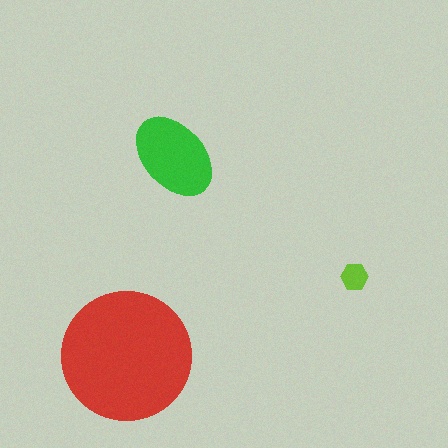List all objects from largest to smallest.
The red circle, the green ellipse, the lime hexagon.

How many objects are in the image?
There are 3 objects in the image.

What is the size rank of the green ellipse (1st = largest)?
2nd.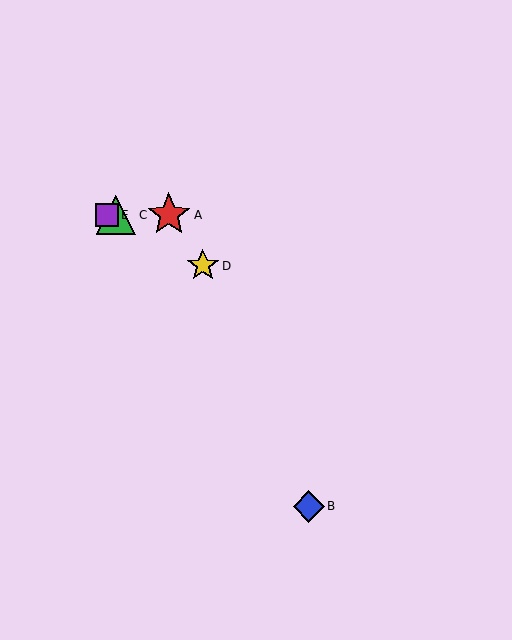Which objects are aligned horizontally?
Objects A, C, E are aligned horizontally.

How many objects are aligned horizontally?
3 objects (A, C, E) are aligned horizontally.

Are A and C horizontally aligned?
Yes, both are at y≈215.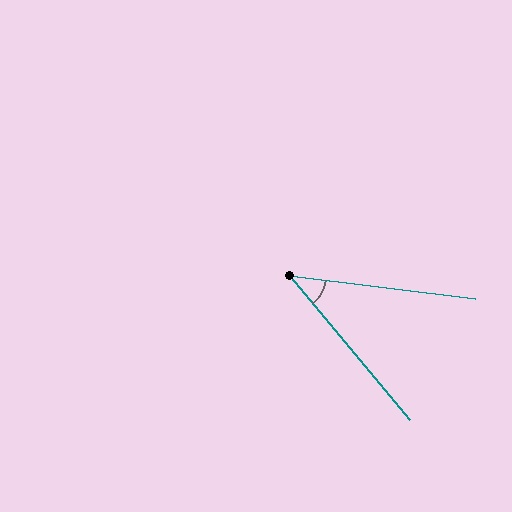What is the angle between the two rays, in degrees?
Approximately 43 degrees.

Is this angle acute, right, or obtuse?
It is acute.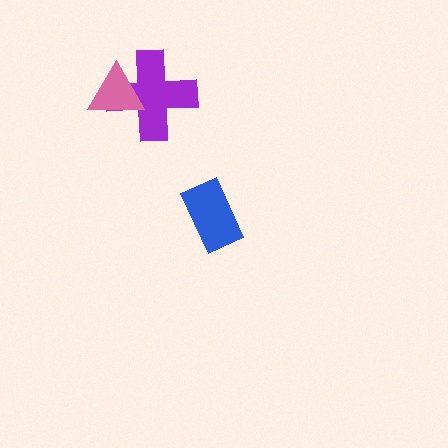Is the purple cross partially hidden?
Yes, it is partially covered by another shape.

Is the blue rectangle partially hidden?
No, no other shape covers it.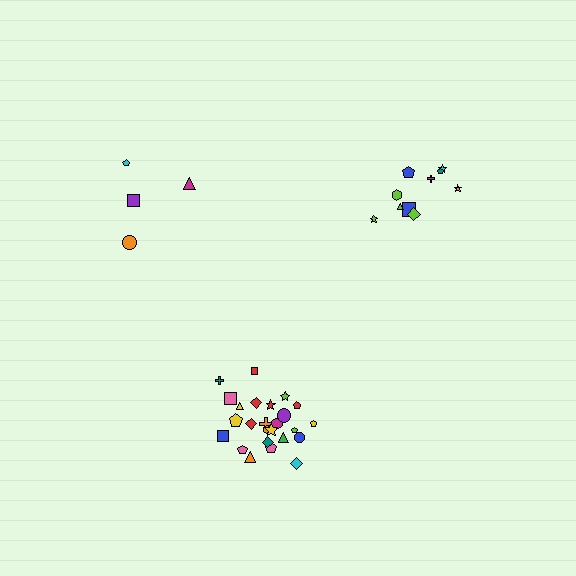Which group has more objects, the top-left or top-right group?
The top-right group.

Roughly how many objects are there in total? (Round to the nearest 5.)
Roughly 40 objects in total.